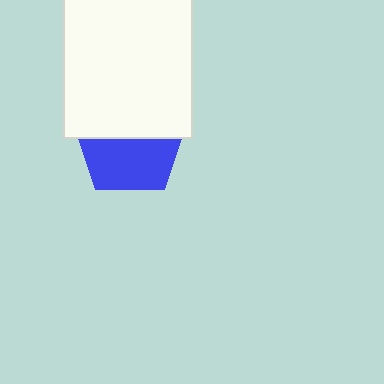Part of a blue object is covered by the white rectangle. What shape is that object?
It is a pentagon.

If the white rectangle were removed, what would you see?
You would see the complete blue pentagon.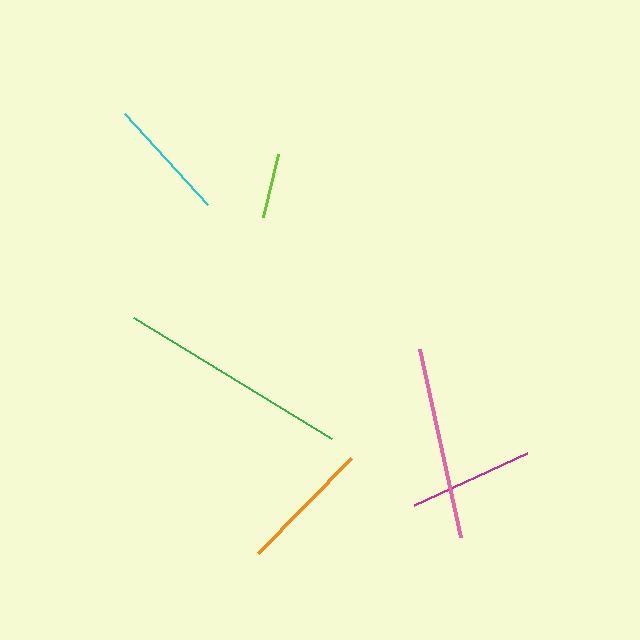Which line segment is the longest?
The green line is the longest at approximately 232 pixels.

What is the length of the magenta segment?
The magenta segment is approximately 124 pixels long.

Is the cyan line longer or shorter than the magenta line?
The magenta line is longer than the cyan line.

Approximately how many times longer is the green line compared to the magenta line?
The green line is approximately 1.9 times the length of the magenta line.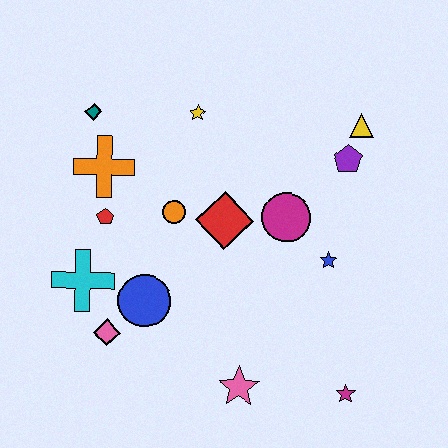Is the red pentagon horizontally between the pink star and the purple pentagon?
No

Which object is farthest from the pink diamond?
The yellow triangle is farthest from the pink diamond.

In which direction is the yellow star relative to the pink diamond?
The yellow star is above the pink diamond.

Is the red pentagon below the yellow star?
Yes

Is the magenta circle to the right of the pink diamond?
Yes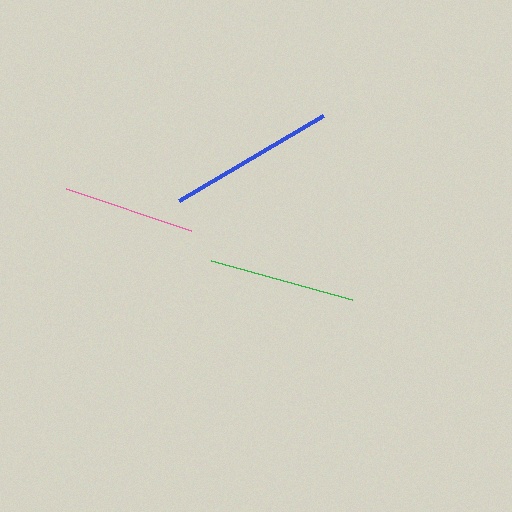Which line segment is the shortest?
The pink line is the shortest at approximately 133 pixels.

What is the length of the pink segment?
The pink segment is approximately 133 pixels long.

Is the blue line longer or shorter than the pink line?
The blue line is longer than the pink line.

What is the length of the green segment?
The green segment is approximately 146 pixels long.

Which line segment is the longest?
The blue line is the longest at approximately 167 pixels.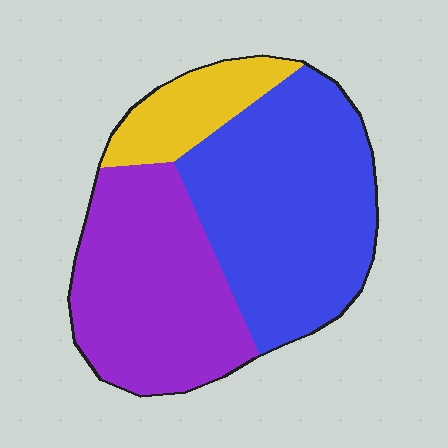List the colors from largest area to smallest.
From largest to smallest: blue, purple, yellow.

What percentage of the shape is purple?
Purple covers 39% of the shape.